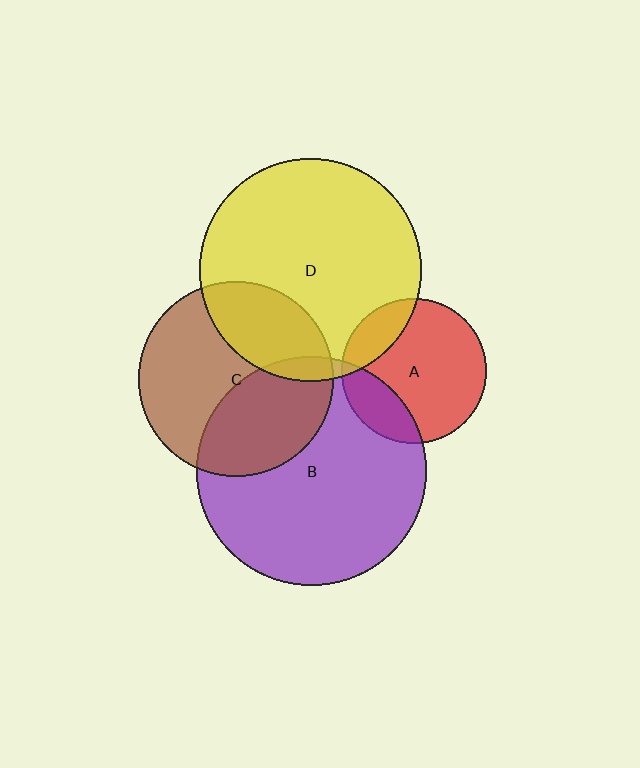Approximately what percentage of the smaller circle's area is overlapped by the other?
Approximately 20%.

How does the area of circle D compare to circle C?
Approximately 1.3 times.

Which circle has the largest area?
Circle B (purple).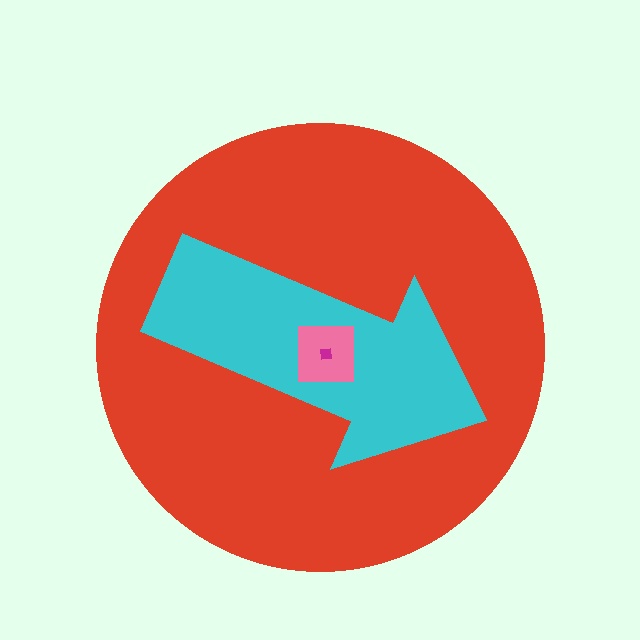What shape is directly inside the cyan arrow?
The pink square.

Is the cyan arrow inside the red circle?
Yes.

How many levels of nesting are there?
4.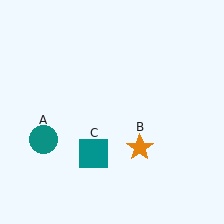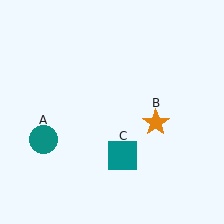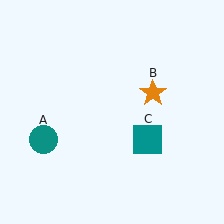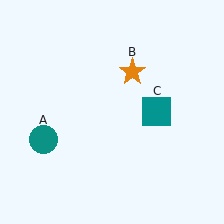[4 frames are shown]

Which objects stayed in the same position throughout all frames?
Teal circle (object A) remained stationary.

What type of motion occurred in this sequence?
The orange star (object B), teal square (object C) rotated counterclockwise around the center of the scene.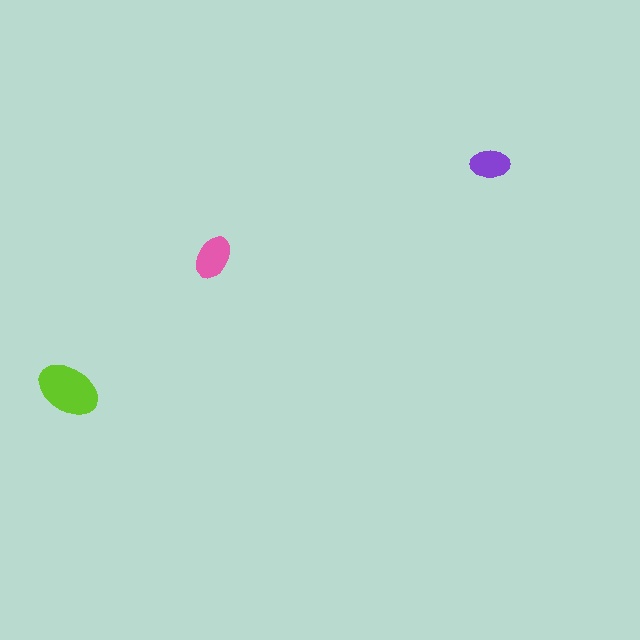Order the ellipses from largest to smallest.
the lime one, the pink one, the purple one.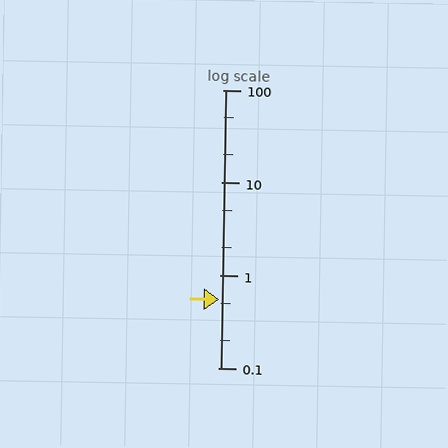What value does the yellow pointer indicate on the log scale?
The pointer indicates approximately 0.55.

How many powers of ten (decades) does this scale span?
The scale spans 3 decades, from 0.1 to 100.